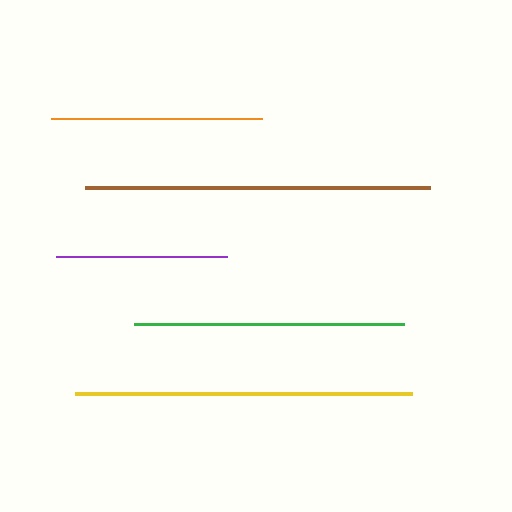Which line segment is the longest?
The brown line is the longest at approximately 345 pixels.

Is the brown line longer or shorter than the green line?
The brown line is longer than the green line.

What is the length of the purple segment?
The purple segment is approximately 171 pixels long.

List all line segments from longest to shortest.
From longest to shortest: brown, yellow, green, orange, purple.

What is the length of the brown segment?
The brown segment is approximately 345 pixels long.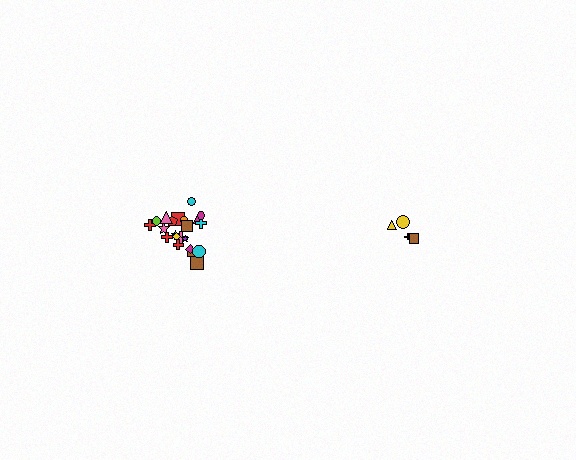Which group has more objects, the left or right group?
The left group.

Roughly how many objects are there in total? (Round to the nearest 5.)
Roughly 25 objects in total.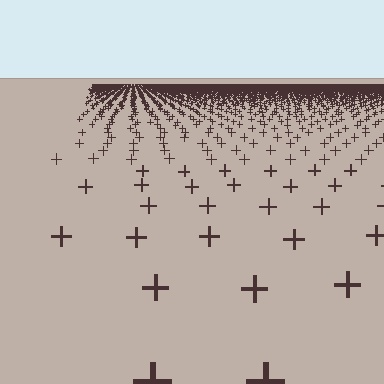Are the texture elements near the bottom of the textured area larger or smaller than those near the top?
Larger. Near the bottom, elements are closer to the viewer and appear at a bigger on-screen size.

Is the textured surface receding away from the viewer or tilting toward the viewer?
The surface is receding away from the viewer. Texture elements get smaller and denser toward the top.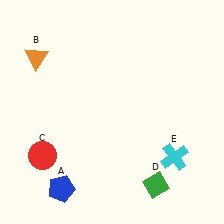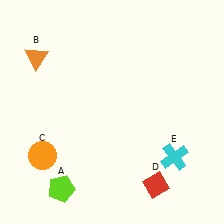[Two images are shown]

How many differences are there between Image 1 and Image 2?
There are 3 differences between the two images.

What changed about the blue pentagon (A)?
In Image 1, A is blue. In Image 2, it changed to lime.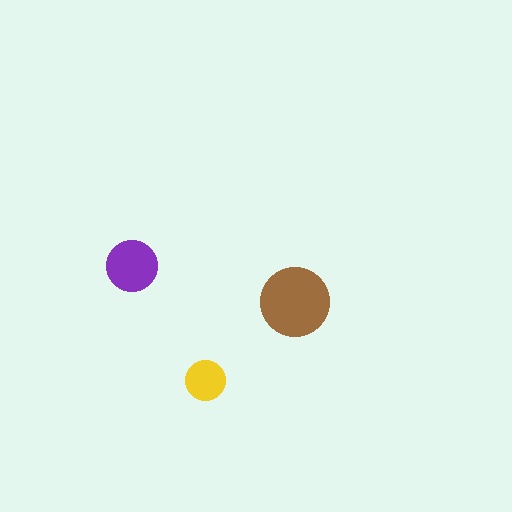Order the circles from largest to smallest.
the brown one, the purple one, the yellow one.